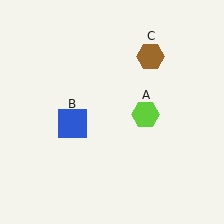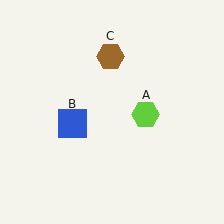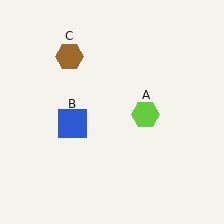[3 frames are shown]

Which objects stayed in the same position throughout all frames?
Lime hexagon (object A) and blue square (object B) remained stationary.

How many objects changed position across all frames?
1 object changed position: brown hexagon (object C).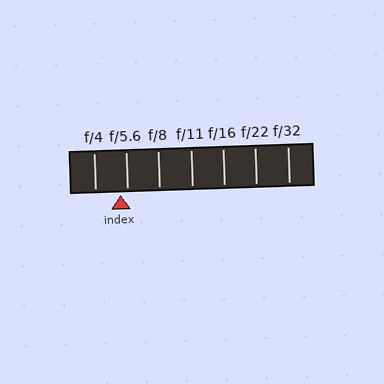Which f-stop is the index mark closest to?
The index mark is closest to f/5.6.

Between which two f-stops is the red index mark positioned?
The index mark is between f/4 and f/5.6.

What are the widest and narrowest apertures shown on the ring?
The widest aperture shown is f/4 and the narrowest is f/32.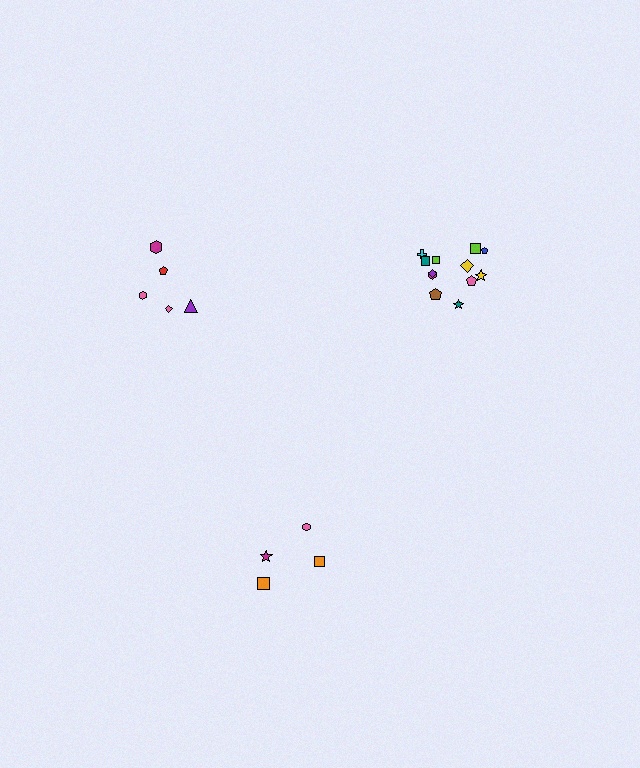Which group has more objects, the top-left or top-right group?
The top-right group.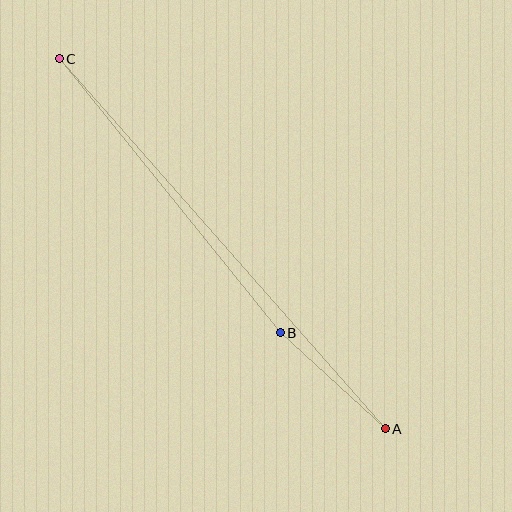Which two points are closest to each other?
Points A and B are closest to each other.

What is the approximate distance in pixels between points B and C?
The distance between B and C is approximately 352 pixels.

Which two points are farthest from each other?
Points A and C are farthest from each other.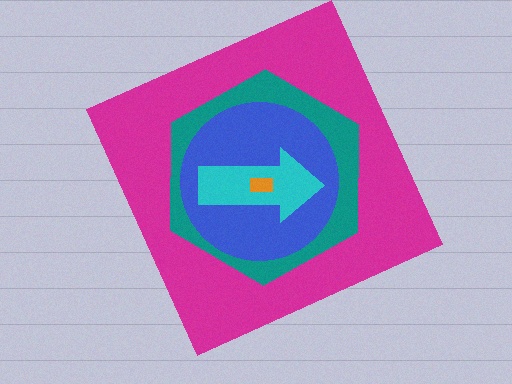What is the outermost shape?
The magenta square.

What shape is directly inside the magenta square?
The teal hexagon.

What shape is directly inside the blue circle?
The cyan arrow.